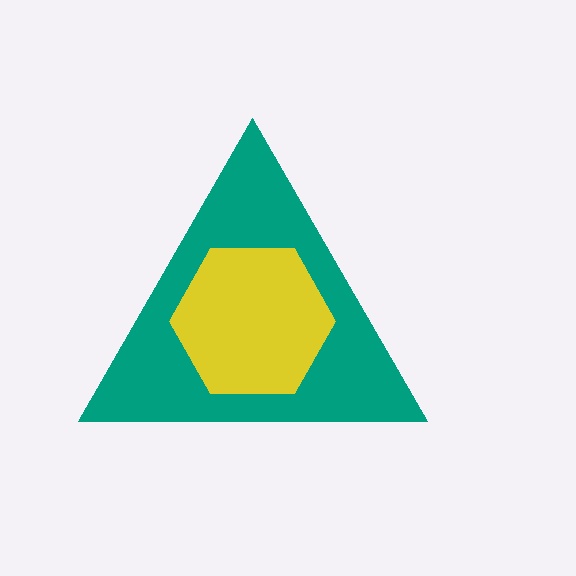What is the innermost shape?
The yellow hexagon.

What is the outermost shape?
The teal triangle.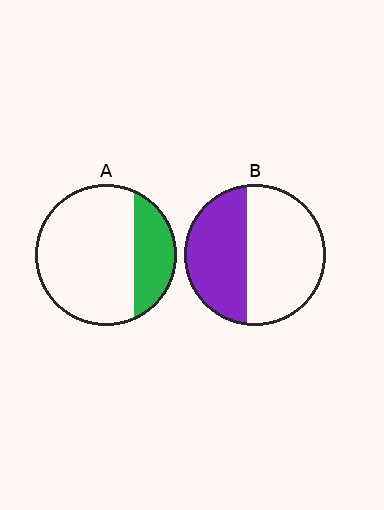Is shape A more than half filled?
No.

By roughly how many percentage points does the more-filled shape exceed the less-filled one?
By roughly 15 percentage points (B over A).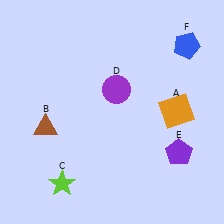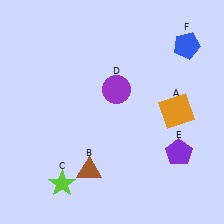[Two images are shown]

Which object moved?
The brown triangle (B) moved right.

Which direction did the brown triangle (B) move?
The brown triangle (B) moved right.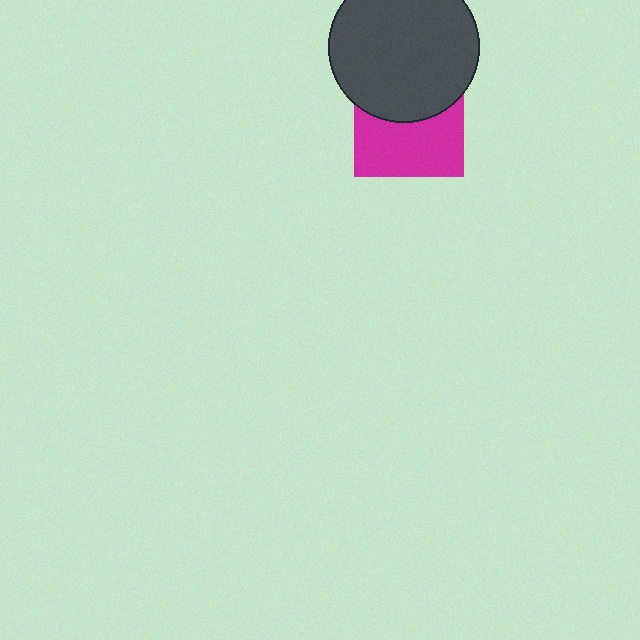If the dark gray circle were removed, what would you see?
You would see the complete magenta square.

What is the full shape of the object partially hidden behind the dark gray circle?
The partially hidden object is a magenta square.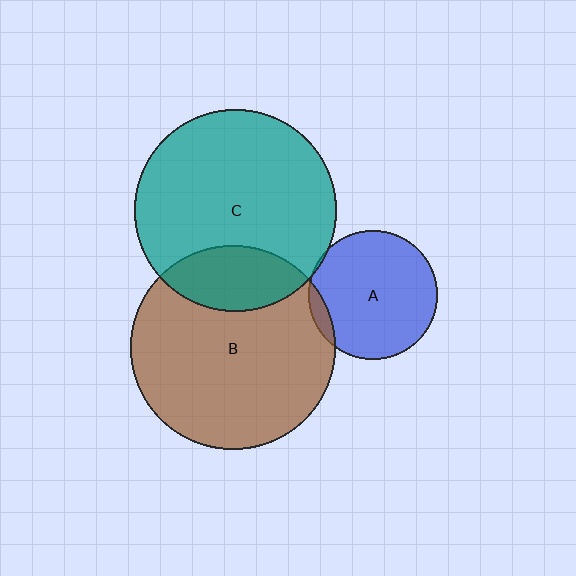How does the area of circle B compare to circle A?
Approximately 2.5 times.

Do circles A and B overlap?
Yes.